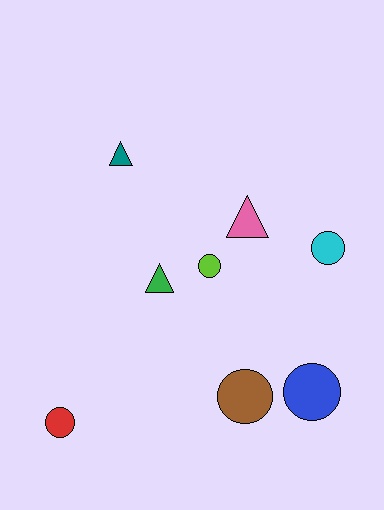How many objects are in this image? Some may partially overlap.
There are 8 objects.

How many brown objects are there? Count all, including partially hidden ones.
There is 1 brown object.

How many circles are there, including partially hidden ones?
There are 5 circles.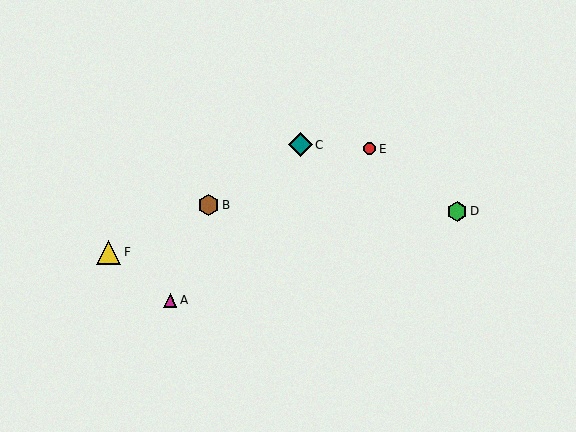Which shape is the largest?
The yellow triangle (labeled F) is the largest.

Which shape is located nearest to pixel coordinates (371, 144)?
The red circle (labeled E) at (370, 149) is nearest to that location.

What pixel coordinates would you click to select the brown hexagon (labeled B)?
Click at (209, 205) to select the brown hexagon B.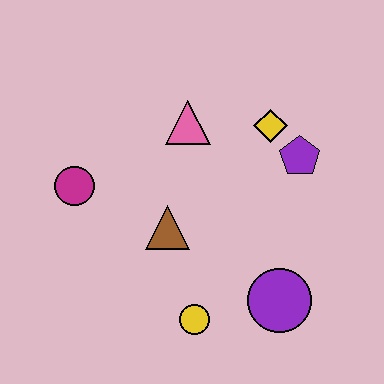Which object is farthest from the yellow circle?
The yellow diamond is farthest from the yellow circle.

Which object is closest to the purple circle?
The yellow circle is closest to the purple circle.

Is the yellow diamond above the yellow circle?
Yes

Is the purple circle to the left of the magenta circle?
No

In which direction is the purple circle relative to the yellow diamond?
The purple circle is below the yellow diamond.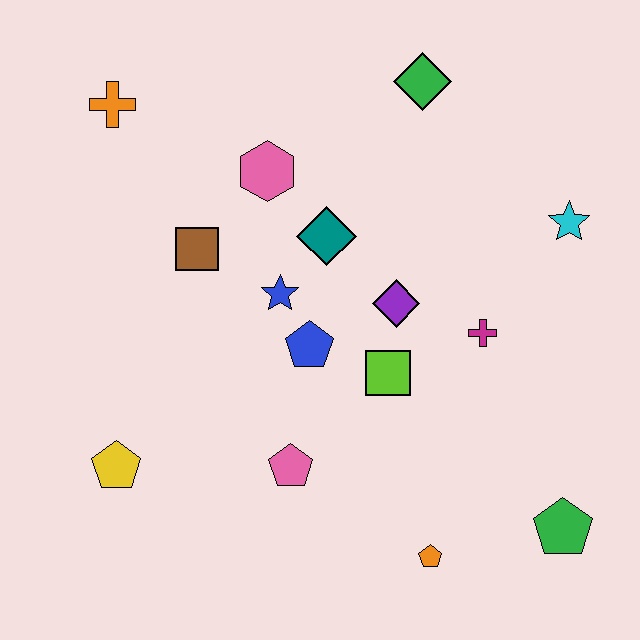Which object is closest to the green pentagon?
The orange pentagon is closest to the green pentagon.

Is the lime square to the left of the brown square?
No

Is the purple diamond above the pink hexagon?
No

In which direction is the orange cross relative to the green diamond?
The orange cross is to the left of the green diamond.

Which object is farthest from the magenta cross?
The orange cross is farthest from the magenta cross.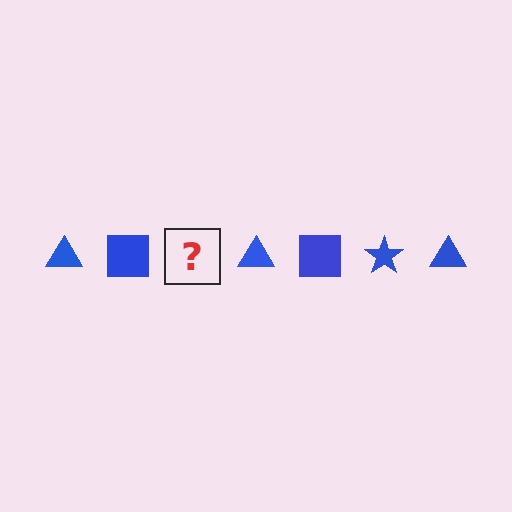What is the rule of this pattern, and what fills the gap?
The rule is that the pattern cycles through triangle, square, star shapes in blue. The gap should be filled with a blue star.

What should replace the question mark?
The question mark should be replaced with a blue star.